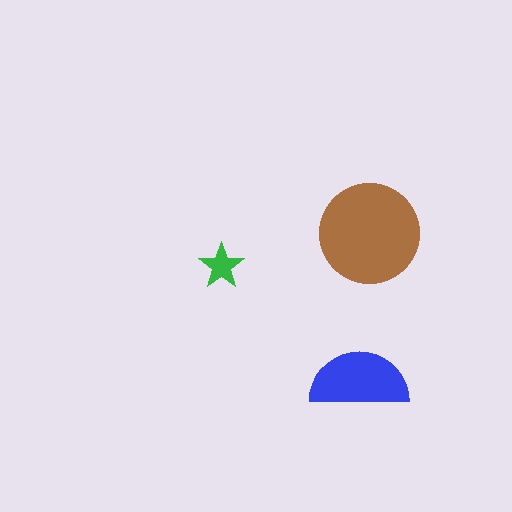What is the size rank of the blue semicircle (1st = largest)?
2nd.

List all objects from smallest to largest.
The green star, the blue semicircle, the brown circle.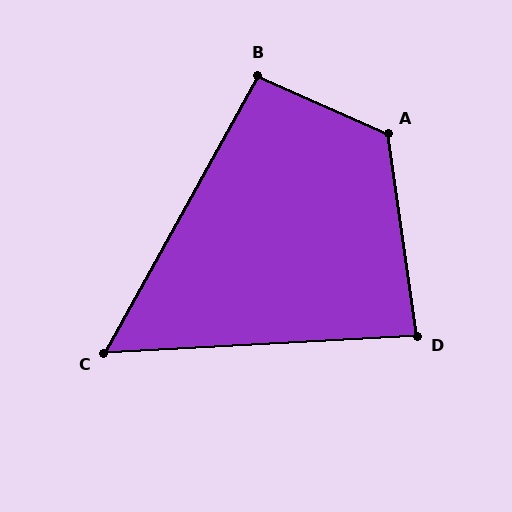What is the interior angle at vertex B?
Approximately 95 degrees (approximately right).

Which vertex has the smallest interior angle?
C, at approximately 58 degrees.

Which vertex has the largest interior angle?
A, at approximately 122 degrees.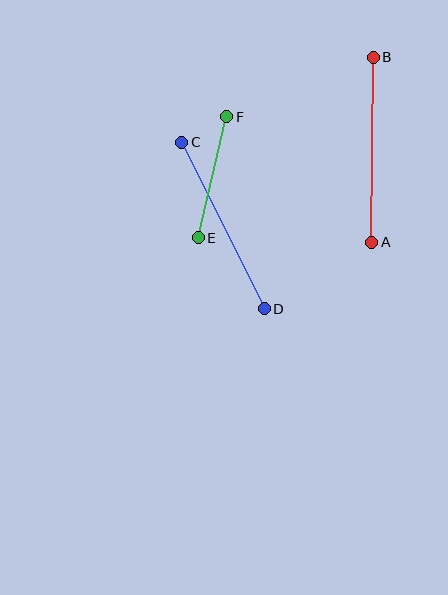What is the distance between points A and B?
The distance is approximately 185 pixels.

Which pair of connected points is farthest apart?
Points C and D are farthest apart.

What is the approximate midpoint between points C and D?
The midpoint is at approximately (223, 226) pixels.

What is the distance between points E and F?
The distance is approximately 124 pixels.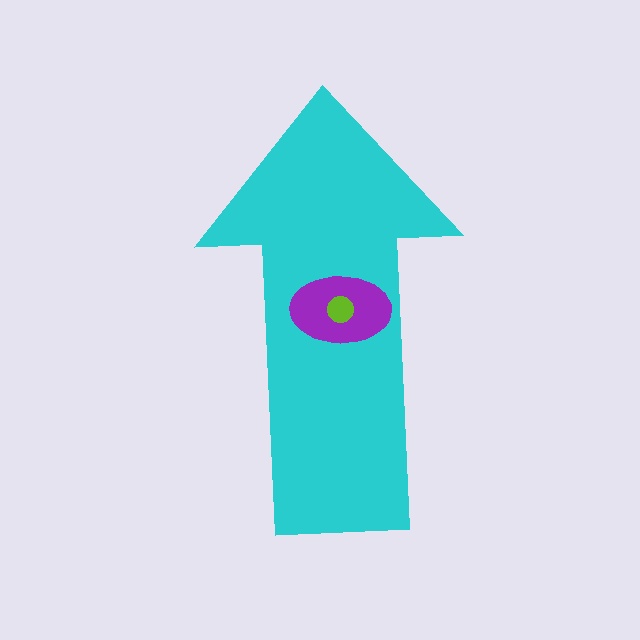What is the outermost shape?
The cyan arrow.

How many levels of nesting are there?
3.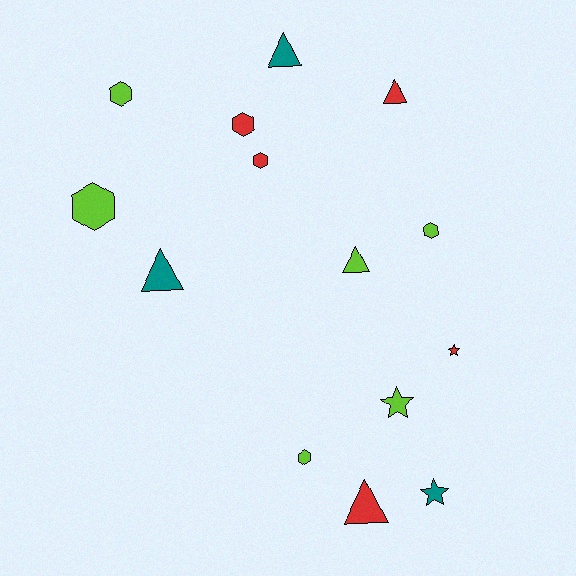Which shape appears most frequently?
Hexagon, with 6 objects.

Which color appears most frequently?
Lime, with 6 objects.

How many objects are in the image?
There are 14 objects.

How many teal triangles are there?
There are 2 teal triangles.